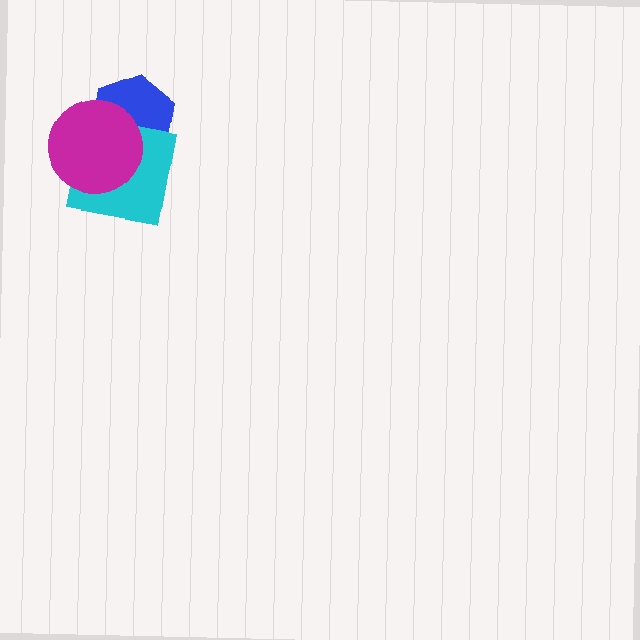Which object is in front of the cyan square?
The magenta circle is in front of the cyan square.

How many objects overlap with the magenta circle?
2 objects overlap with the magenta circle.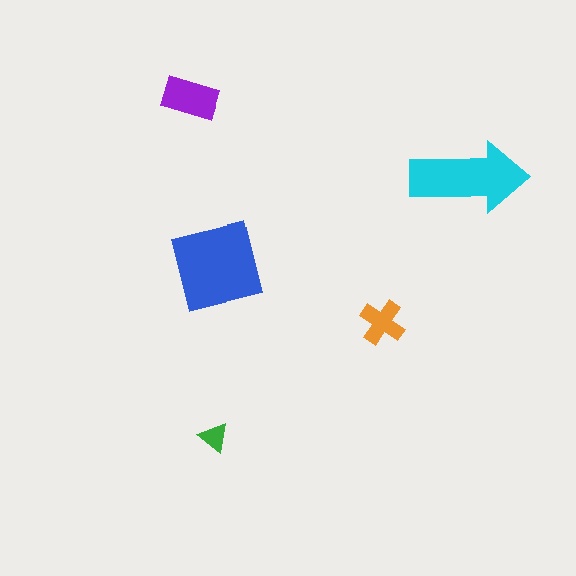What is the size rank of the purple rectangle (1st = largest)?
3rd.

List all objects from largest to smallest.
The blue square, the cyan arrow, the purple rectangle, the orange cross, the green triangle.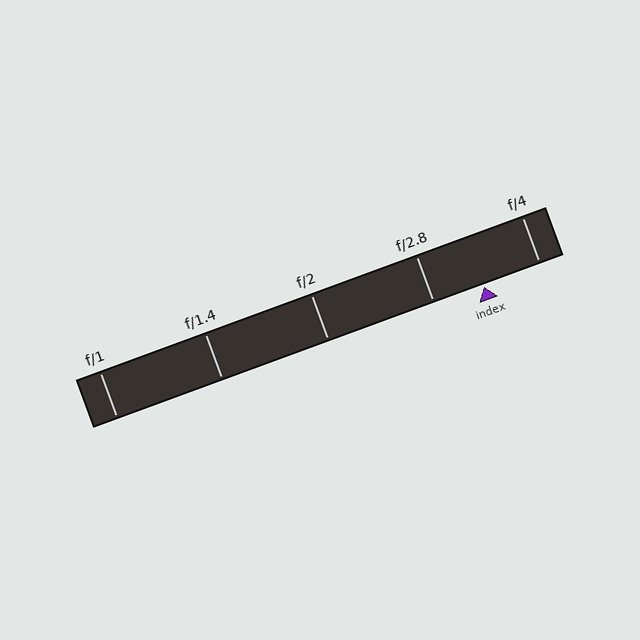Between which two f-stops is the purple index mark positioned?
The index mark is between f/2.8 and f/4.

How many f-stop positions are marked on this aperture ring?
There are 5 f-stop positions marked.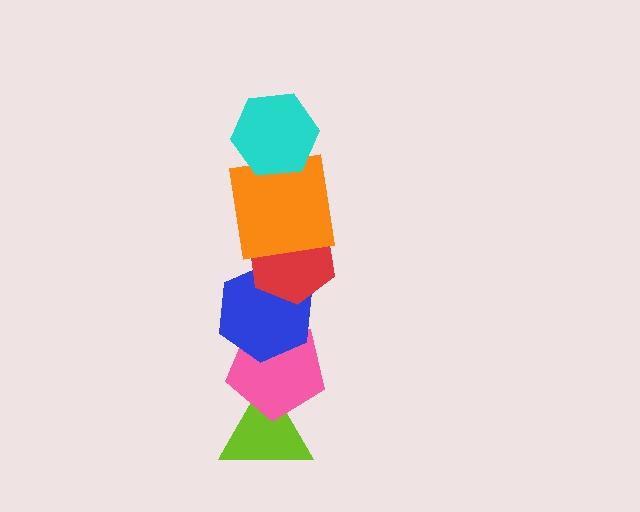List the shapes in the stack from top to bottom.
From top to bottom: the cyan hexagon, the orange square, the red hexagon, the blue hexagon, the pink pentagon, the lime triangle.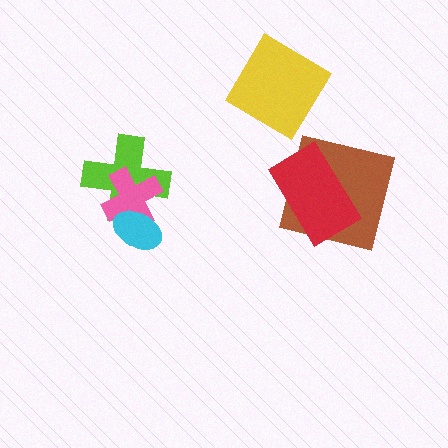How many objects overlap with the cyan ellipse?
2 objects overlap with the cyan ellipse.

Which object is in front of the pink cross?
The cyan ellipse is in front of the pink cross.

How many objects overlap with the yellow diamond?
0 objects overlap with the yellow diamond.